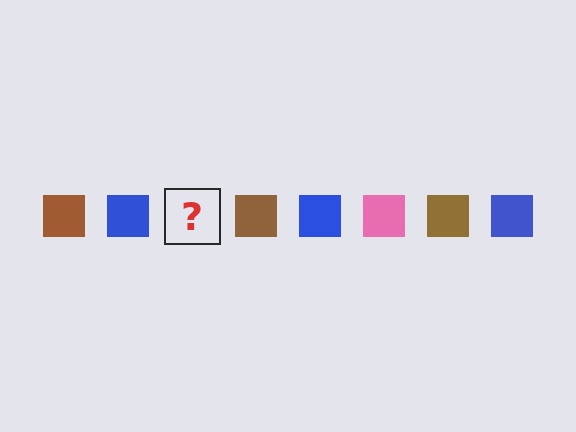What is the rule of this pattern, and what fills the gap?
The rule is that the pattern cycles through brown, blue, pink squares. The gap should be filled with a pink square.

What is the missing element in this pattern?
The missing element is a pink square.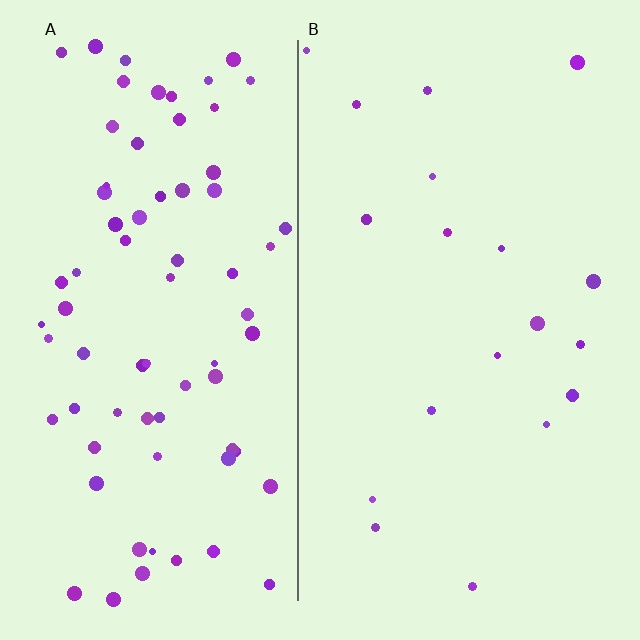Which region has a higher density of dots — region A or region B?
A (the left).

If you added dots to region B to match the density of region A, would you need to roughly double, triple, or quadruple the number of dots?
Approximately quadruple.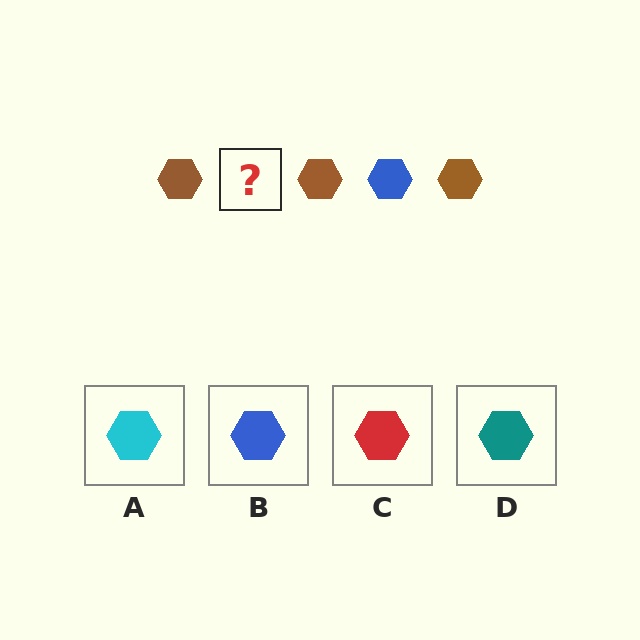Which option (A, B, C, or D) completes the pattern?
B.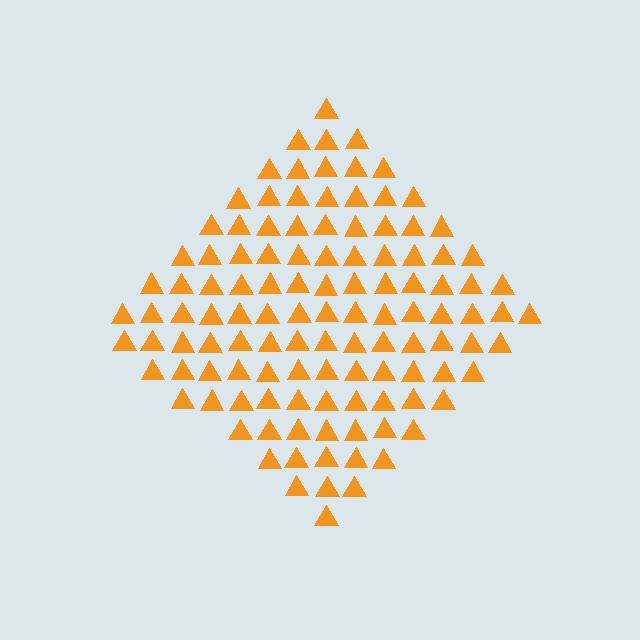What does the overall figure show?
The overall figure shows a diamond.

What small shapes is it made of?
It is made of small triangles.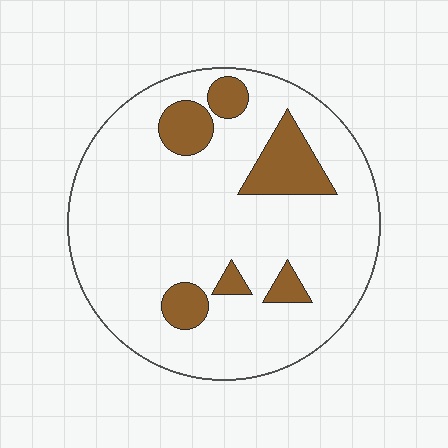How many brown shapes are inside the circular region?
6.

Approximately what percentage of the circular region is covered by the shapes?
Approximately 15%.